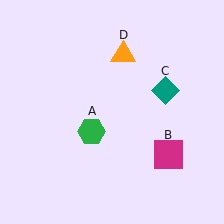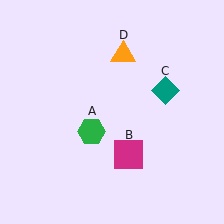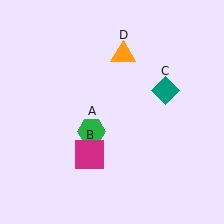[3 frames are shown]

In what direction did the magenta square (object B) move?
The magenta square (object B) moved left.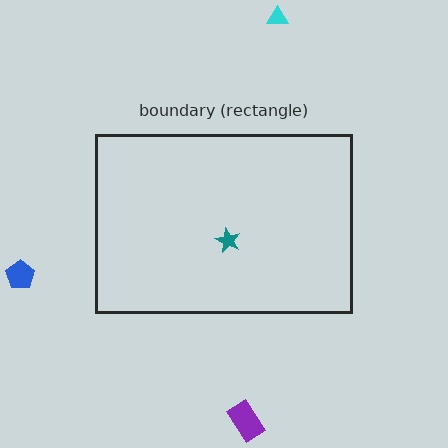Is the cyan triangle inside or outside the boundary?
Outside.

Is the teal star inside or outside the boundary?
Inside.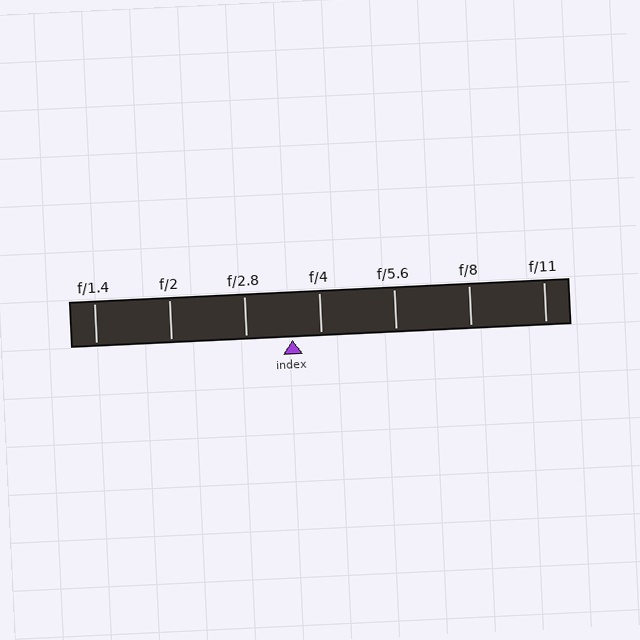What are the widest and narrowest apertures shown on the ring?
The widest aperture shown is f/1.4 and the narrowest is f/11.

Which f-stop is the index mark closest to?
The index mark is closest to f/4.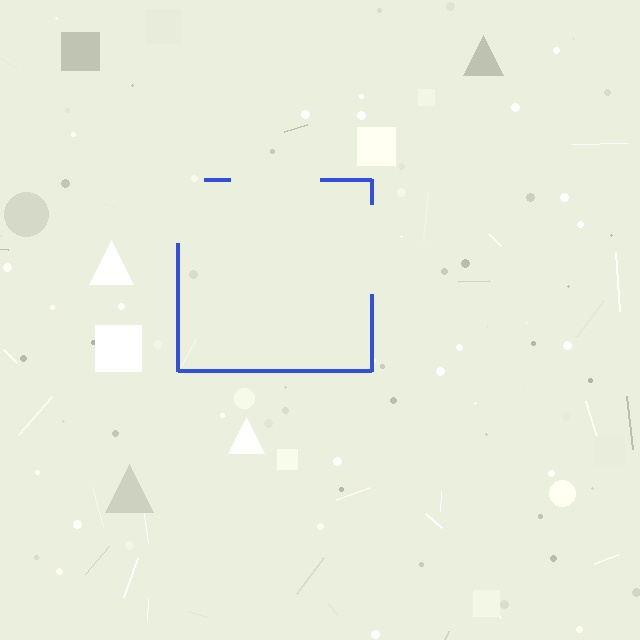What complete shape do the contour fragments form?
The contour fragments form a square.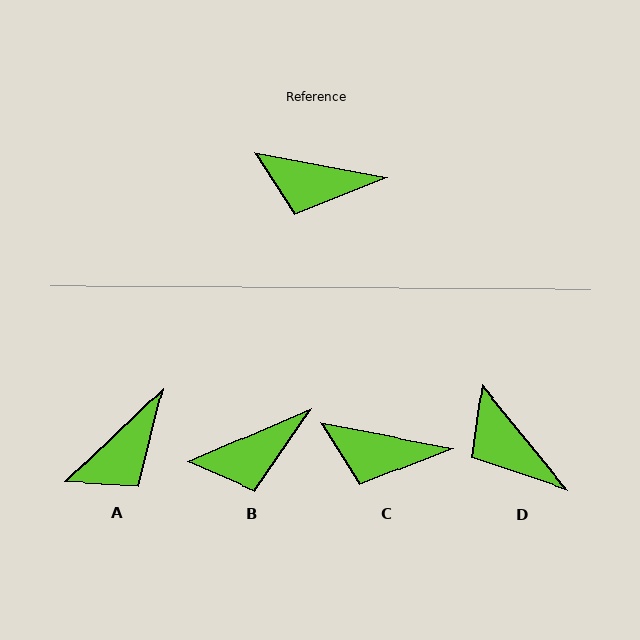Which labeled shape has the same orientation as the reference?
C.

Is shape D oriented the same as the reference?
No, it is off by about 40 degrees.